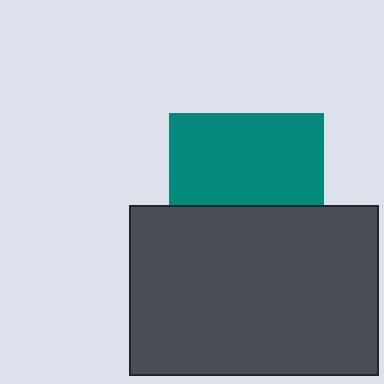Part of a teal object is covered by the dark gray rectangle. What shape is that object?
It is a square.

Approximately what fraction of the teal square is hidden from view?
Roughly 40% of the teal square is hidden behind the dark gray rectangle.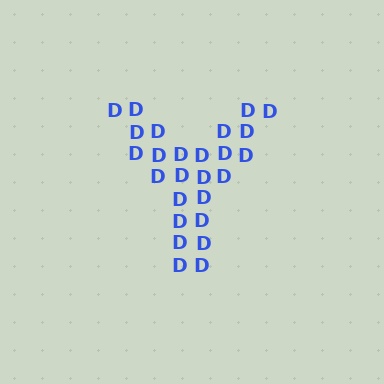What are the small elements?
The small elements are letter D's.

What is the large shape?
The large shape is the letter Y.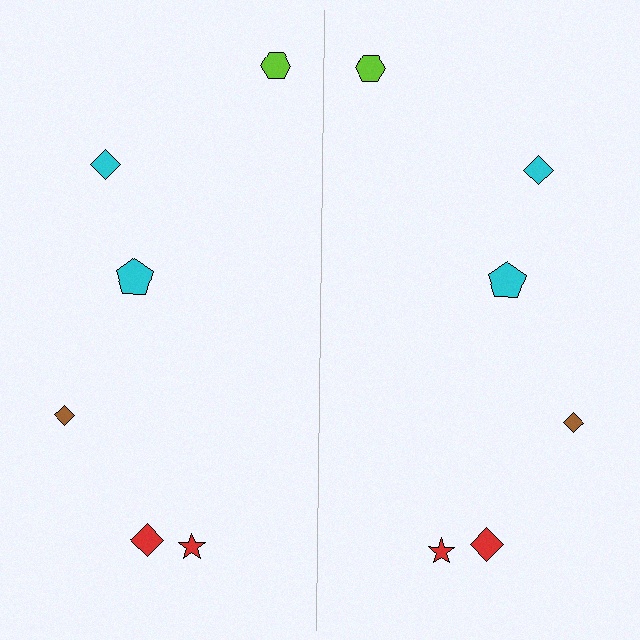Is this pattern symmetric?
Yes, this pattern has bilateral (reflection) symmetry.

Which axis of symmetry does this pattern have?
The pattern has a vertical axis of symmetry running through the center of the image.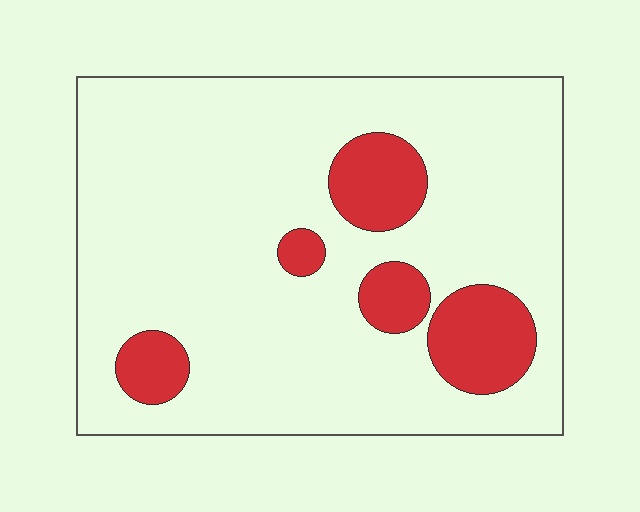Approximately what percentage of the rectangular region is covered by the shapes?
Approximately 15%.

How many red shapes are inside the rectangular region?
5.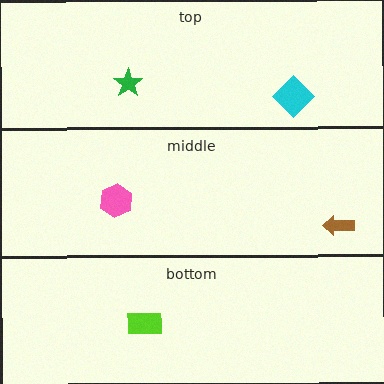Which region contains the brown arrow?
The middle region.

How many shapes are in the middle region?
2.